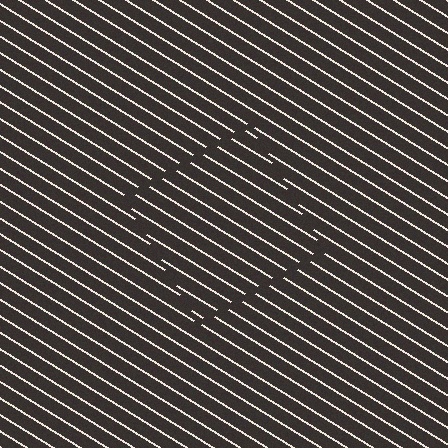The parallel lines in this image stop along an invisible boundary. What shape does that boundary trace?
An illusory square. The interior of the shape contains the same grating, shifted by half a period — the contour is defined by the phase discontinuity where line-ends from the inner and outer gratings abut.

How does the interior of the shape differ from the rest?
The interior of the shape contains the same grating, shifted by half a period — the contour is defined by the phase discontinuity where line-ends from the inner and outer gratings abut.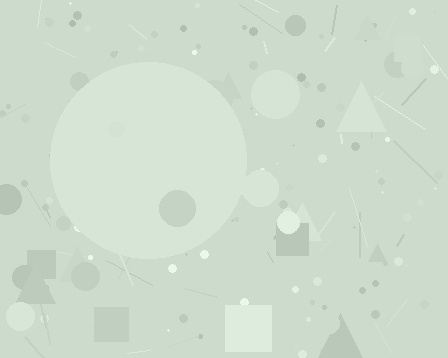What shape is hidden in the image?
A circle is hidden in the image.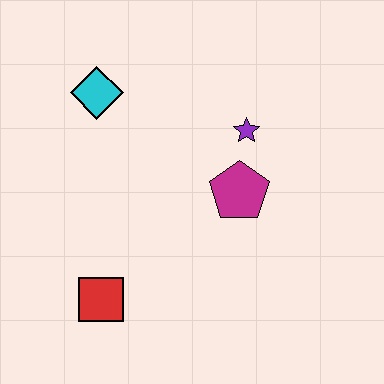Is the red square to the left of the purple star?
Yes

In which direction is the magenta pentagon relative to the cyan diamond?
The magenta pentagon is to the right of the cyan diamond.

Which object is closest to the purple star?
The magenta pentagon is closest to the purple star.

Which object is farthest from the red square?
The purple star is farthest from the red square.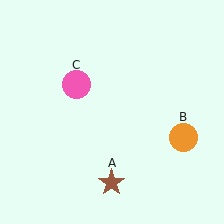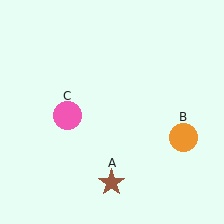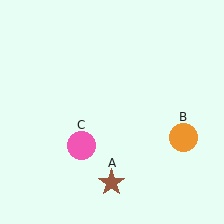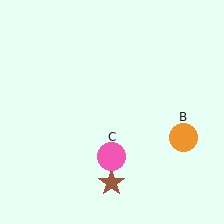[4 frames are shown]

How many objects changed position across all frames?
1 object changed position: pink circle (object C).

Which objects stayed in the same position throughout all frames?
Brown star (object A) and orange circle (object B) remained stationary.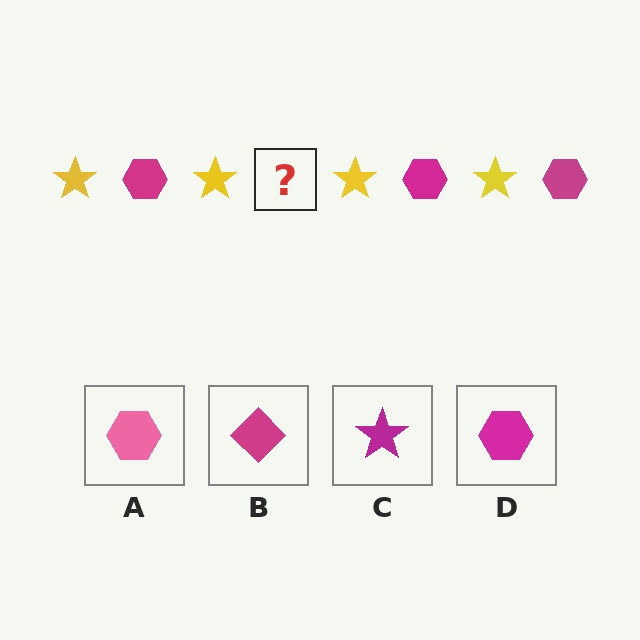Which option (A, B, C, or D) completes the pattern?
D.